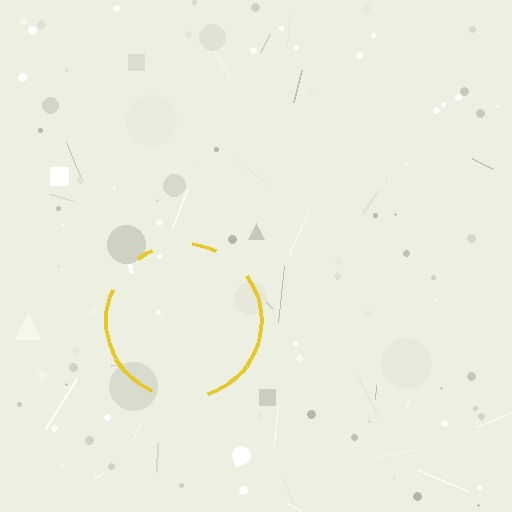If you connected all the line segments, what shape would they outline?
They would outline a circle.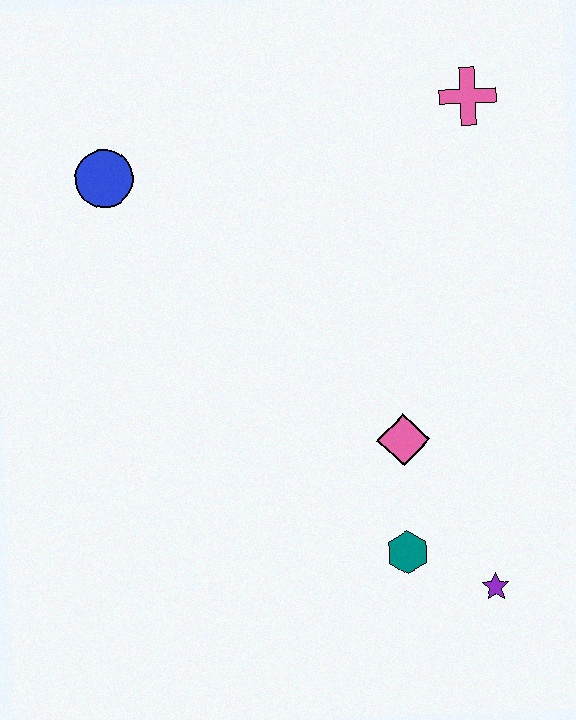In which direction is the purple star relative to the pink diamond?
The purple star is below the pink diamond.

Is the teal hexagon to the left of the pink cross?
Yes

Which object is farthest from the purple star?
The blue circle is farthest from the purple star.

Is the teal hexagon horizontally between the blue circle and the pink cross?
Yes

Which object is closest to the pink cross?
The pink diamond is closest to the pink cross.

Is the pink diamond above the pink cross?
No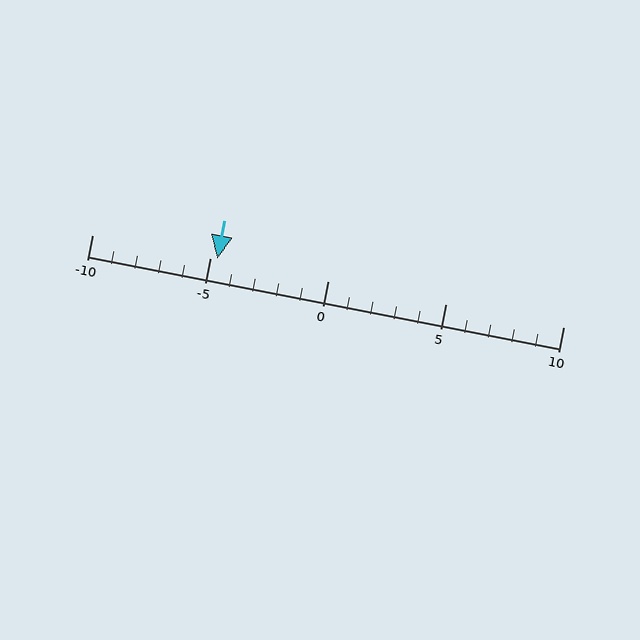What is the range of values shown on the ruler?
The ruler shows values from -10 to 10.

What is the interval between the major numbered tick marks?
The major tick marks are spaced 5 units apart.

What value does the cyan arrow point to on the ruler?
The cyan arrow points to approximately -5.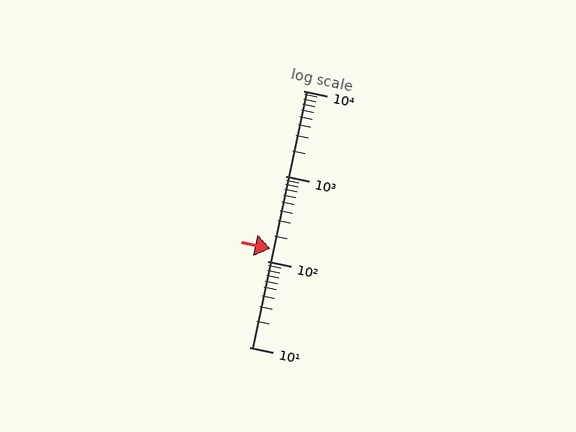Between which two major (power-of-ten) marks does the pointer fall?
The pointer is between 100 and 1000.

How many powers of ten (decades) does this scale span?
The scale spans 3 decades, from 10 to 10000.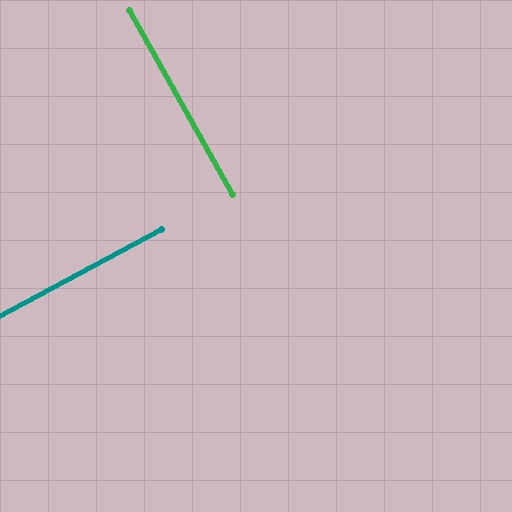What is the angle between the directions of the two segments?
Approximately 89 degrees.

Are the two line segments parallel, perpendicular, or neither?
Perpendicular — they meet at approximately 89°.